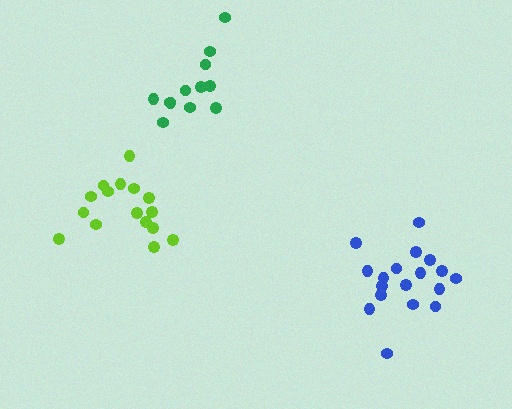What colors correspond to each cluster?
The clusters are colored: lime, blue, green.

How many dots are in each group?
Group 1: 16 dots, Group 2: 18 dots, Group 3: 12 dots (46 total).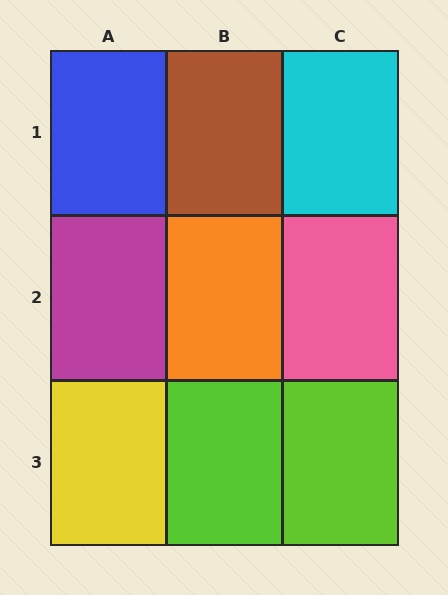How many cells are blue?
1 cell is blue.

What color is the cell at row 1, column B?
Brown.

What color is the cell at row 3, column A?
Yellow.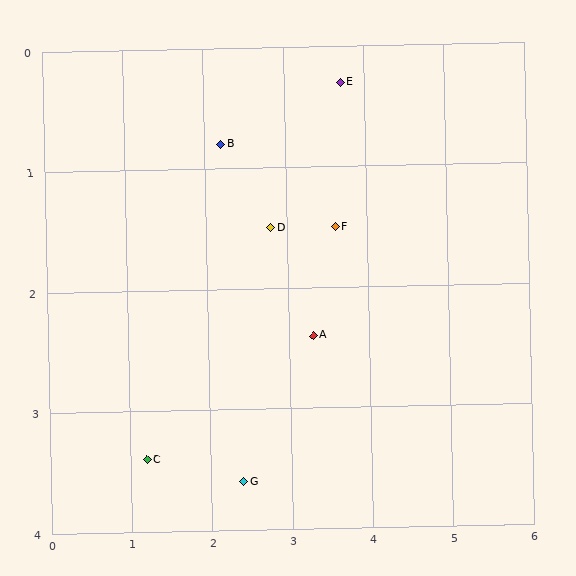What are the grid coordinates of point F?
Point F is at approximately (3.6, 1.5).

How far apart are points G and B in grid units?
Points G and B are about 2.8 grid units apart.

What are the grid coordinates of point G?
Point G is at approximately (2.4, 3.6).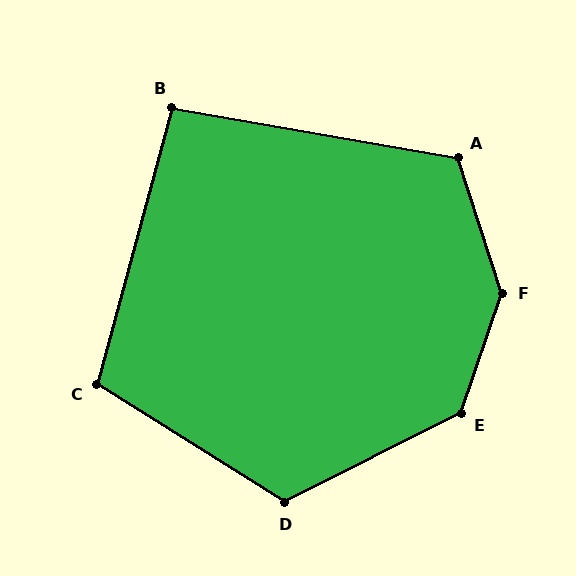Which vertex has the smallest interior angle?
B, at approximately 95 degrees.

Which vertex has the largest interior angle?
F, at approximately 143 degrees.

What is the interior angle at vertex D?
Approximately 121 degrees (obtuse).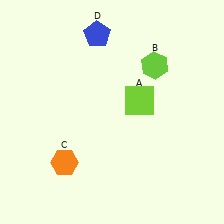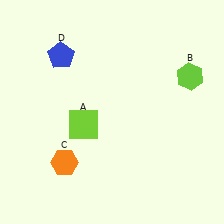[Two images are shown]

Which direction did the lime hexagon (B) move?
The lime hexagon (B) moved right.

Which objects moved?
The objects that moved are: the lime square (A), the lime hexagon (B), the blue pentagon (D).